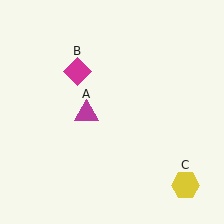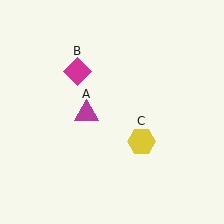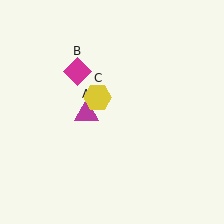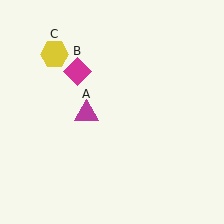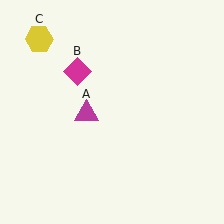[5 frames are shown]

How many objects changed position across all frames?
1 object changed position: yellow hexagon (object C).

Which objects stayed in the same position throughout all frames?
Magenta triangle (object A) and magenta diamond (object B) remained stationary.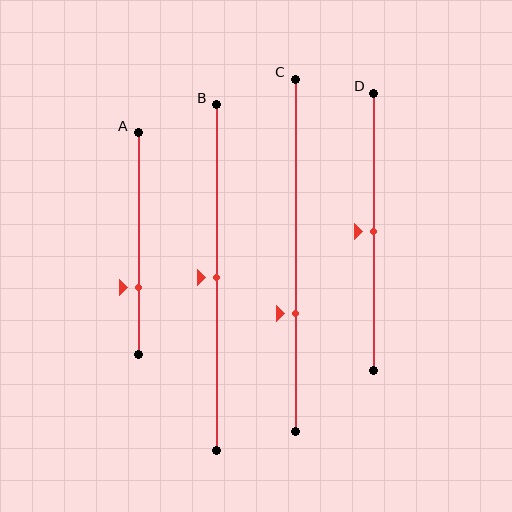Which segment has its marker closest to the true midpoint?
Segment B has its marker closest to the true midpoint.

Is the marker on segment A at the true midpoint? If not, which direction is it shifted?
No, the marker on segment A is shifted downward by about 20% of the segment length.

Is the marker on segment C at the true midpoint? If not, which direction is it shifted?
No, the marker on segment C is shifted downward by about 16% of the segment length.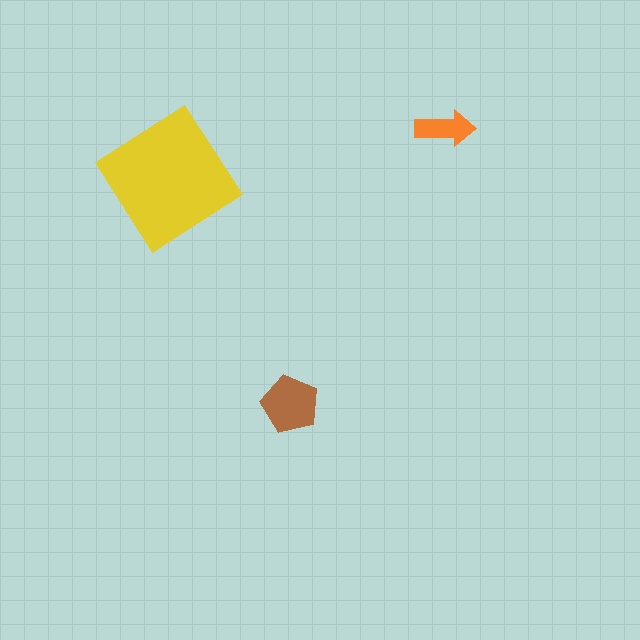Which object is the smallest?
The orange arrow.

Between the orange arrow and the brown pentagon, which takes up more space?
The brown pentagon.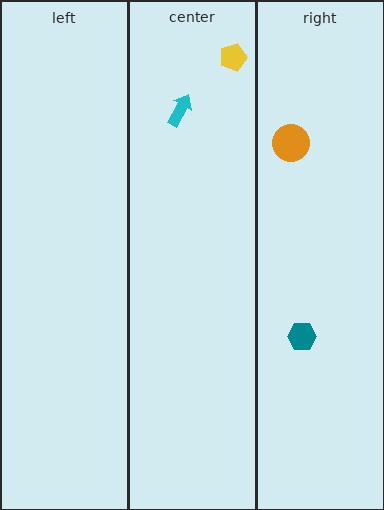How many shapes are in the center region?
2.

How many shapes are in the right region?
2.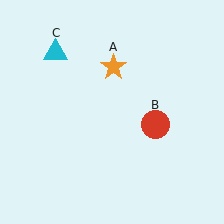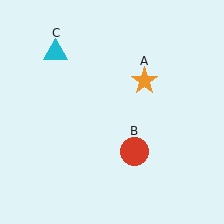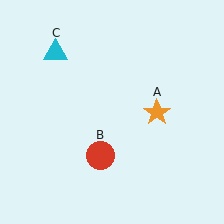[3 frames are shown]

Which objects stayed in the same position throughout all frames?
Cyan triangle (object C) remained stationary.